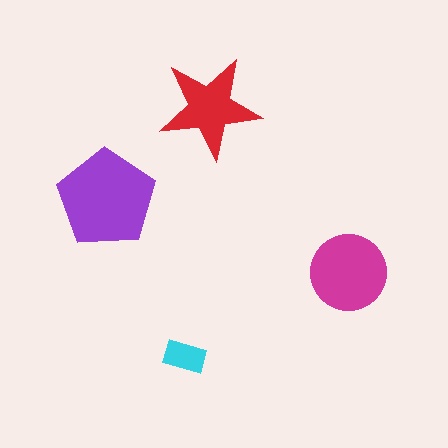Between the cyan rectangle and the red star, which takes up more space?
The red star.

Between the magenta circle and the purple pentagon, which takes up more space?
The purple pentagon.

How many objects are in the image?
There are 4 objects in the image.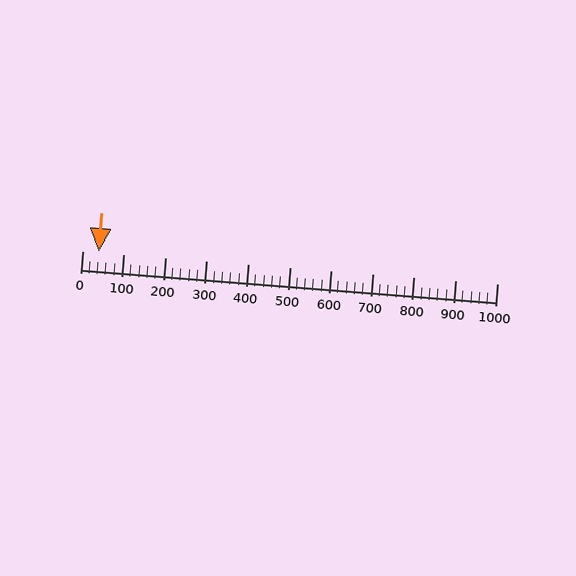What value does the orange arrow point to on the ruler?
The orange arrow points to approximately 40.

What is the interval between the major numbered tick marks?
The major tick marks are spaced 100 units apart.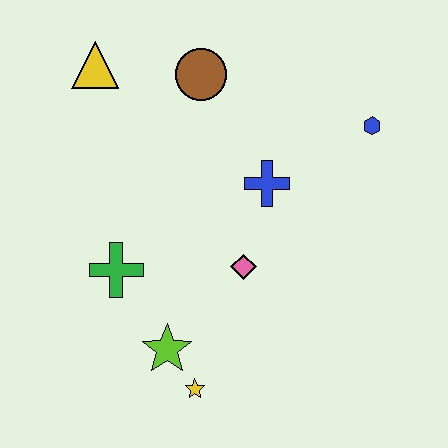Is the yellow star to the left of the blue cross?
Yes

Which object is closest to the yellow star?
The lime star is closest to the yellow star.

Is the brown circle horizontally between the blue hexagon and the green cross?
Yes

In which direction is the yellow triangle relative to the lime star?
The yellow triangle is above the lime star.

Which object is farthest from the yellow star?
The yellow triangle is farthest from the yellow star.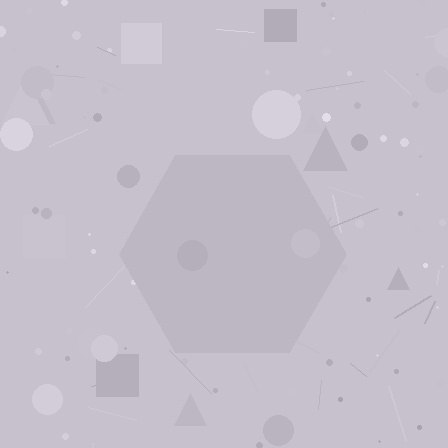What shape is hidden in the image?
A hexagon is hidden in the image.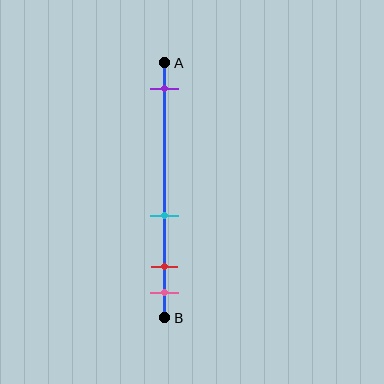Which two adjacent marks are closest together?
The red and pink marks are the closest adjacent pair.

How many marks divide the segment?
There are 4 marks dividing the segment.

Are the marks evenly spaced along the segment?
No, the marks are not evenly spaced.